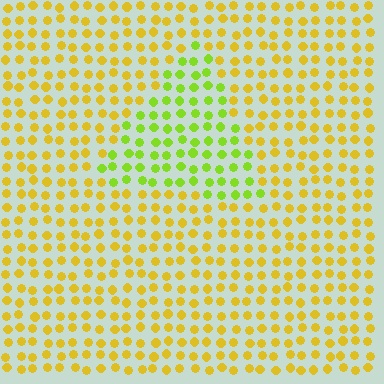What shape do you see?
I see a triangle.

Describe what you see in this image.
The image is filled with small yellow elements in a uniform arrangement. A triangle-shaped region is visible where the elements are tinted to a slightly different hue, forming a subtle color boundary.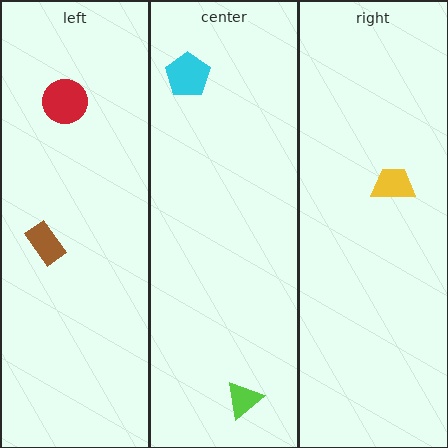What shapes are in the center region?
The cyan pentagon, the lime triangle.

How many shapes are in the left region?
2.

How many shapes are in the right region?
1.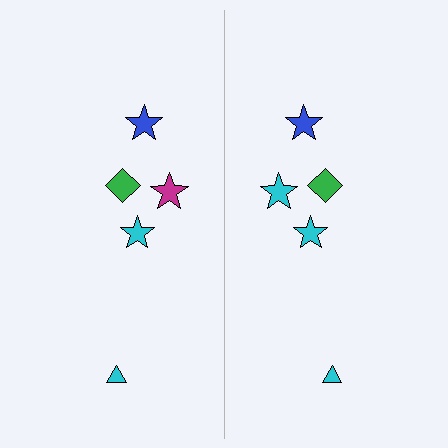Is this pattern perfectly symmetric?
No, the pattern is not perfectly symmetric. The cyan star on the right side breaks the symmetry — its mirror counterpart is magenta.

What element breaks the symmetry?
The cyan star on the right side breaks the symmetry — its mirror counterpart is magenta.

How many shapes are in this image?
There are 10 shapes in this image.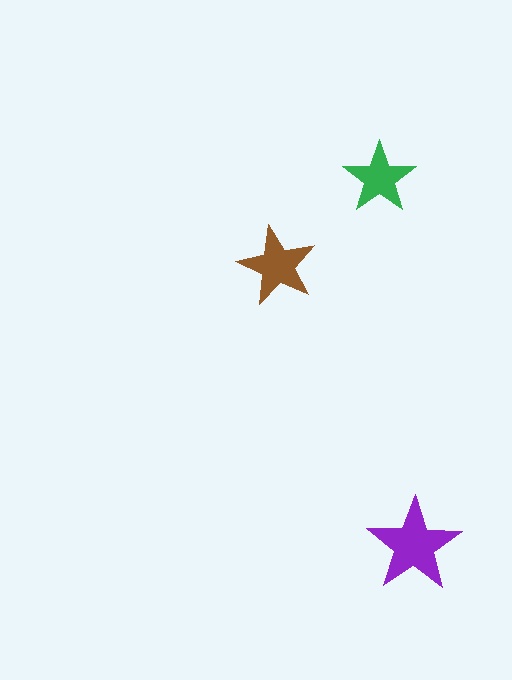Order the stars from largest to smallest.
the purple one, the brown one, the green one.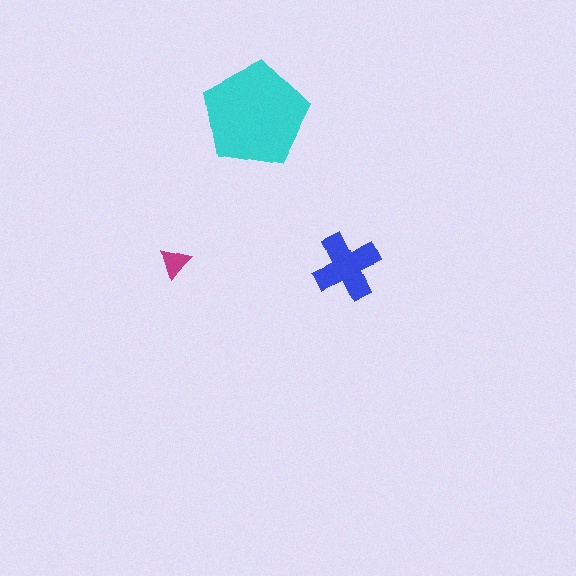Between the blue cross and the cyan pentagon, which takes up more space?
The cyan pentagon.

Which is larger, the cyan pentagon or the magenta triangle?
The cyan pentagon.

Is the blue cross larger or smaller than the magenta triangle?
Larger.